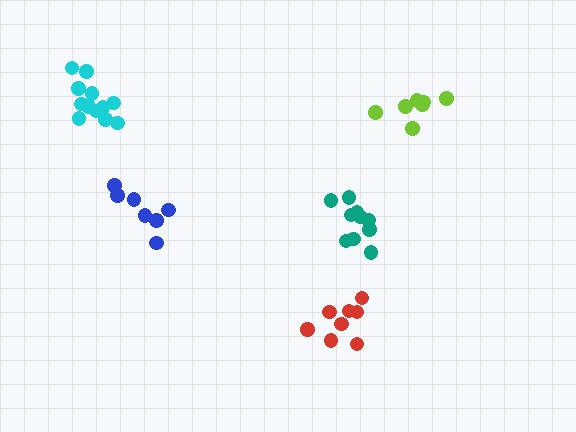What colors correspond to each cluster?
The clusters are colored: blue, teal, lime, cyan, red.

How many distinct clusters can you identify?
There are 5 distinct clusters.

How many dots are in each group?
Group 1: 7 dots, Group 2: 10 dots, Group 3: 7 dots, Group 4: 12 dots, Group 5: 8 dots (44 total).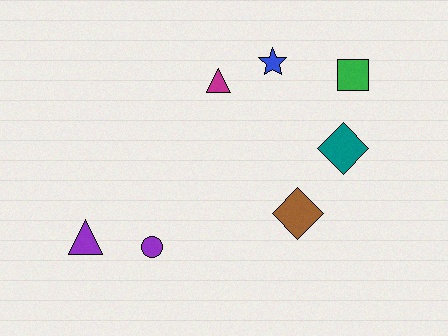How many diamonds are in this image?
There are 2 diamonds.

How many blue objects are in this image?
There is 1 blue object.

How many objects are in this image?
There are 7 objects.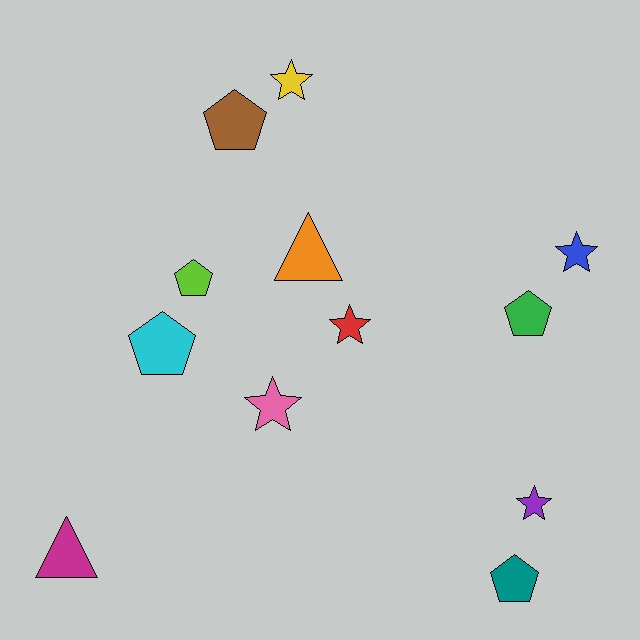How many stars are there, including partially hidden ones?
There are 5 stars.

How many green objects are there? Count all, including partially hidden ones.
There is 1 green object.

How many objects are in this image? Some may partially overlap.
There are 12 objects.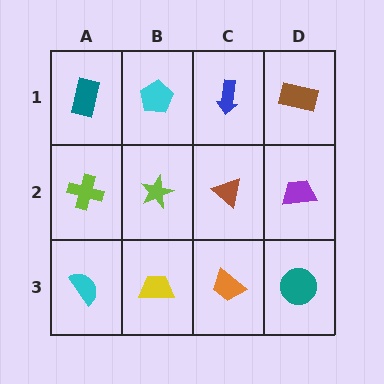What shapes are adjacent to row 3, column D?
A purple trapezoid (row 2, column D), an orange trapezoid (row 3, column C).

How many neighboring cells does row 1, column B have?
3.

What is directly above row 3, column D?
A purple trapezoid.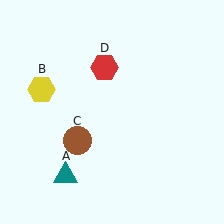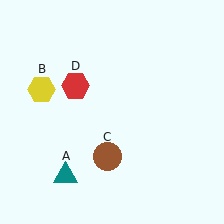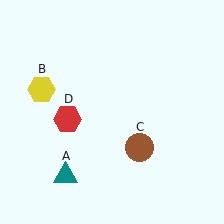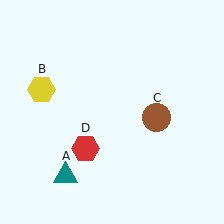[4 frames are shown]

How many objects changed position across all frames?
2 objects changed position: brown circle (object C), red hexagon (object D).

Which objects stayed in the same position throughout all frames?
Teal triangle (object A) and yellow hexagon (object B) remained stationary.